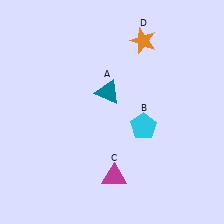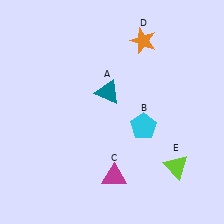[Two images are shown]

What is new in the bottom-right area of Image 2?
A lime triangle (E) was added in the bottom-right area of Image 2.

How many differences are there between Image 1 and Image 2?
There is 1 difference between the two images.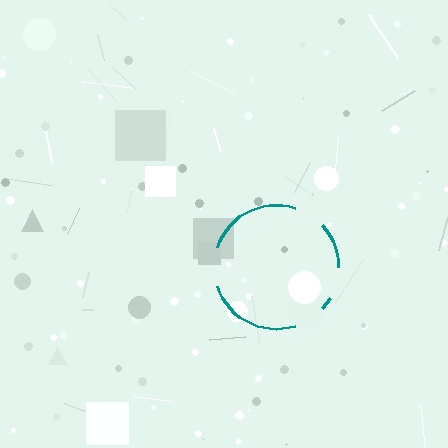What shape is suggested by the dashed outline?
The dashed outline suggests a circle.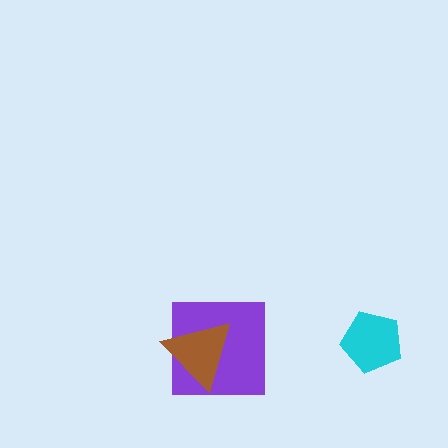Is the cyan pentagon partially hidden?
No, no other shape covers it.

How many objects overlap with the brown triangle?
1 object overlaps with the brown triangle.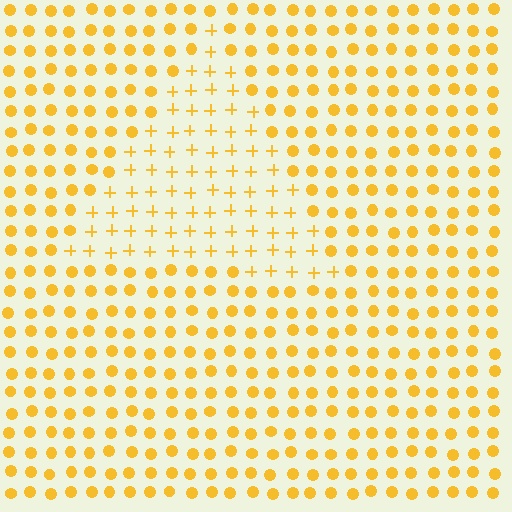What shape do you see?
I see a triangle.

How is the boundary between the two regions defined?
The boundary is defined by a change in element shape: plus signs inside vs. circles outside. All elements share the same color and spacing.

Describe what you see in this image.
The image is filled with small yellow elements arranged in a uniform grid. A triangle-shaped region contains plus signs, while the surrounding area contains circles. The boundary is defined purely by the change in element shape.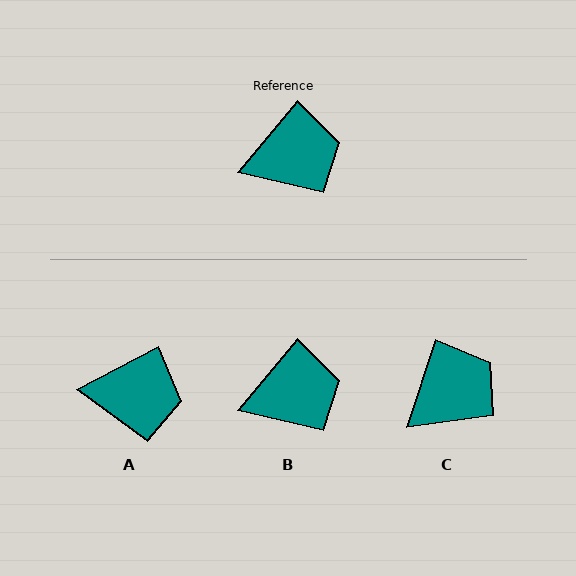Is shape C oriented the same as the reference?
No, it is off by about 21 degrees.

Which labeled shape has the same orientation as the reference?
B.